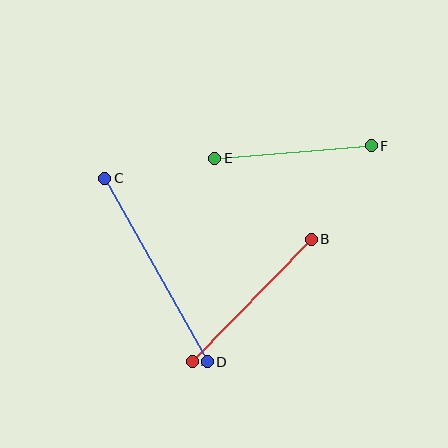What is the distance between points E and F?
The distance is approximately 157 pixels.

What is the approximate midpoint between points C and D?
The midpoint is at approximately (156, 270) pixels.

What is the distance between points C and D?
The distance is approximately 210 pixels.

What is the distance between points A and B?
The distance is approximately 171 pixels.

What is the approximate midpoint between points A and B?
The midpoint is at approximately (252, 300) pixels.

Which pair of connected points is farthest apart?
Points C and D are farthest apart.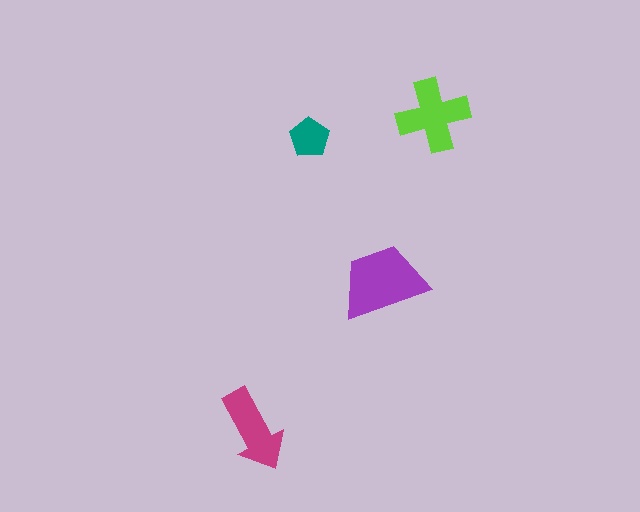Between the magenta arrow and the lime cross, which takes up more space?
The lime cross.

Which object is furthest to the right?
The lime cross is rightmost.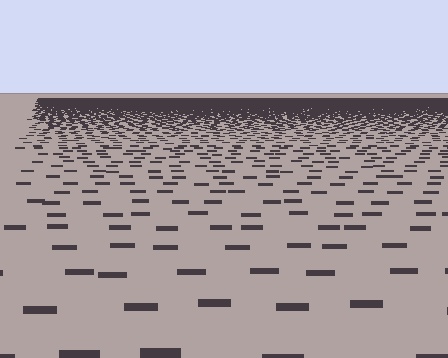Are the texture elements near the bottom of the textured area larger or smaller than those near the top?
Larger. Near the bottom, elements are closer to the viewer and appear at a bigger on-screen size.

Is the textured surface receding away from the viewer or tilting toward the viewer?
The surface is receding away from the viewer. Texture elements get smaller and denser toward the top.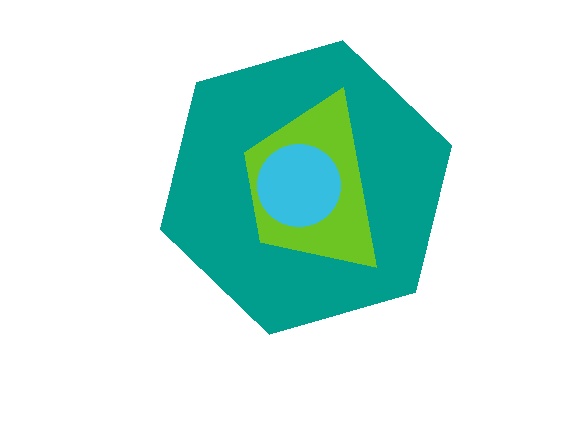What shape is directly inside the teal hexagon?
The lime trapezoid.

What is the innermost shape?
The cyan circle.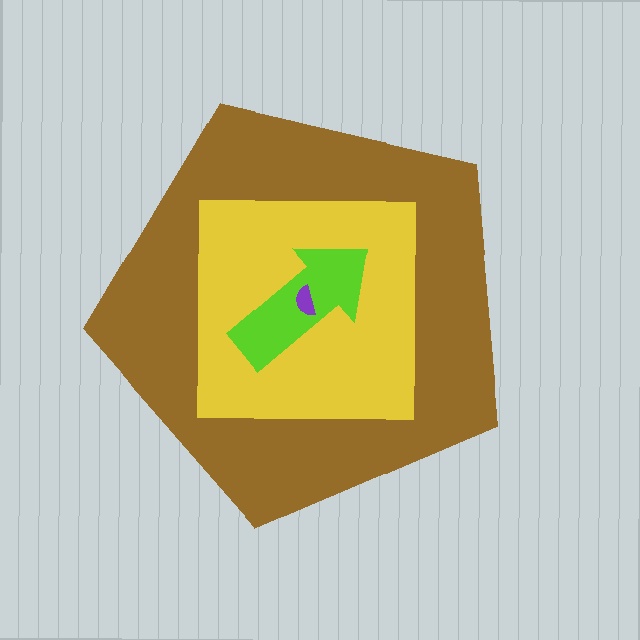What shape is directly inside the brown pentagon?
The yellow square.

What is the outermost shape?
The brown pentagon.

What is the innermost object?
The purple semicircle.